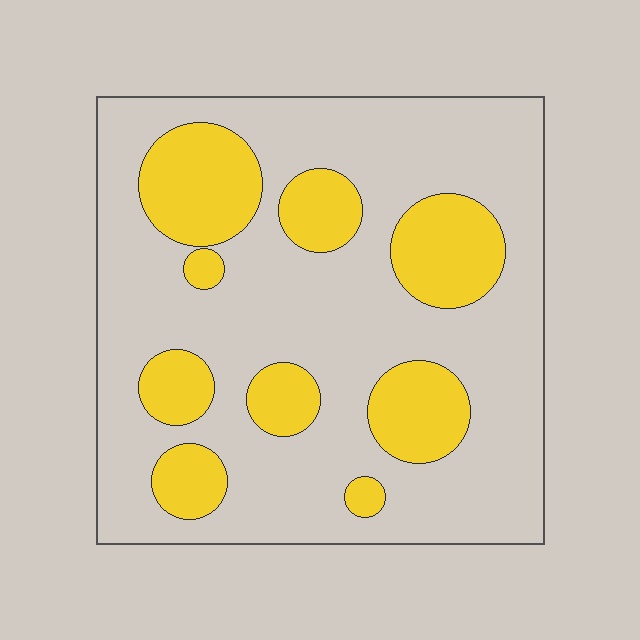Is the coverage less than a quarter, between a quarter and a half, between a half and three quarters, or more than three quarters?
Between a quarter and a half.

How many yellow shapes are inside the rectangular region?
9.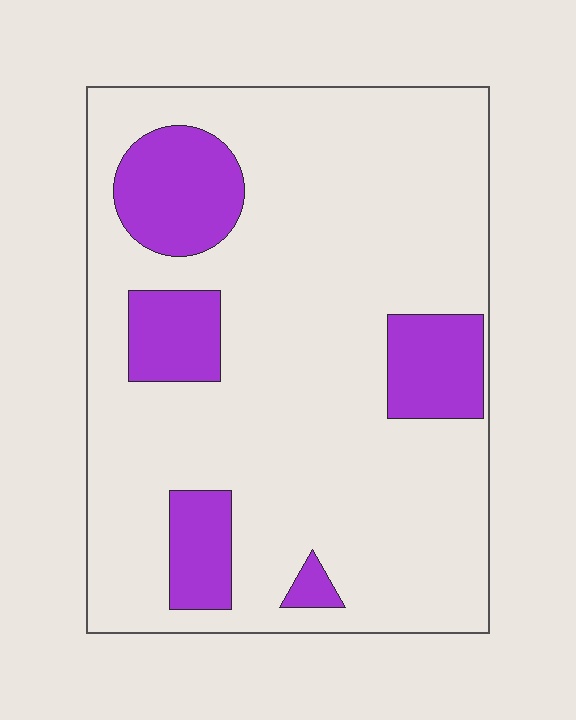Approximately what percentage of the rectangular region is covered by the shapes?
Approximately 20%.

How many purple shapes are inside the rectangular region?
5.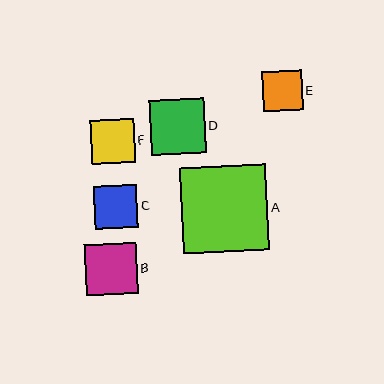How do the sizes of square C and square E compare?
Square C and square E are approximately the same size.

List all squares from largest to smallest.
From largest to smallest: A, D, B, F, C, E.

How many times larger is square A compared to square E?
Square A is approximately 2.2 times the size of square E.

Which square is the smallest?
Square E is the smallest with a size of approximately 40 pixels.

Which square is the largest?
Square A is the largest with a size of approximately 87 pixels.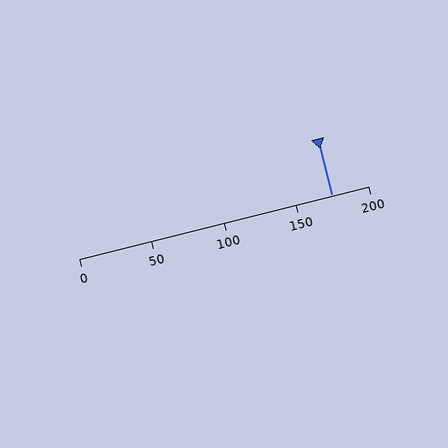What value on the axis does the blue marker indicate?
The marker indicates approximately 175.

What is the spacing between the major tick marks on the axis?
The major ticks are spaced 50 apart.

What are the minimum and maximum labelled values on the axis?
The axis runs from 0 to 200.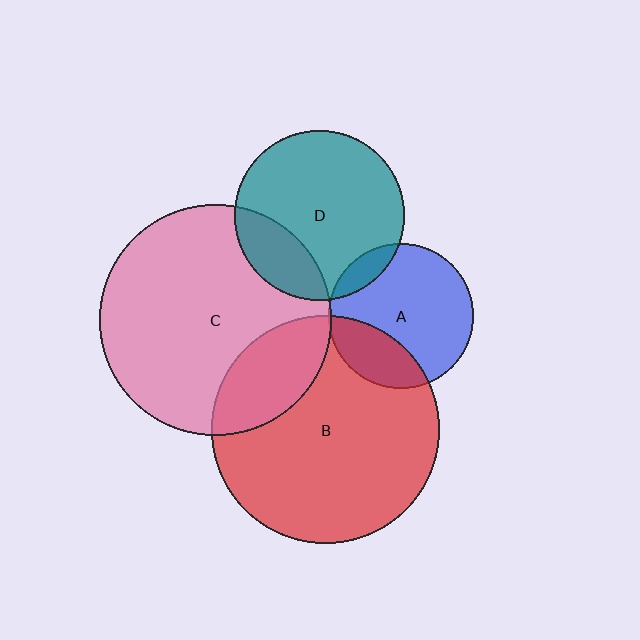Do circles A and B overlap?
Yes.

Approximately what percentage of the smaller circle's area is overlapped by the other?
Approximately 25%.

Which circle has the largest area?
Circle C (pink).